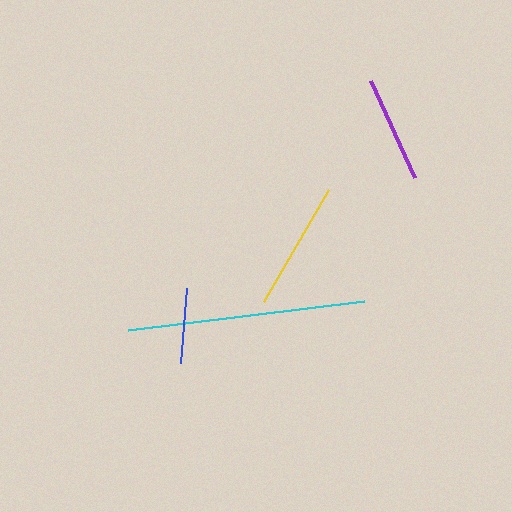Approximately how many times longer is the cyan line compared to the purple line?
The cyan line is approximately 2.2 times the length of the purple line.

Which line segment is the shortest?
The blue line is the shortest at approximately 75 pixels.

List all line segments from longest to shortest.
From longest to shortest: cyan, yellow, purple, blue.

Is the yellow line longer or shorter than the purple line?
The yellow line is longer than the purple line.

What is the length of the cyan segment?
The cyan segment is approximately 238 pixels long.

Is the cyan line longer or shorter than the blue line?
The cyan line is longer than the blue line.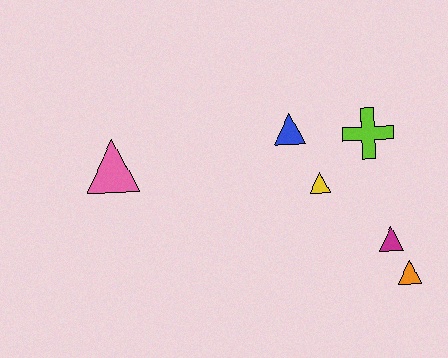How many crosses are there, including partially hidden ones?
There is 1 cross.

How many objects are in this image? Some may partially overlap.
There are 6 objects.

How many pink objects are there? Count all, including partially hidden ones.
There is 1 pink object.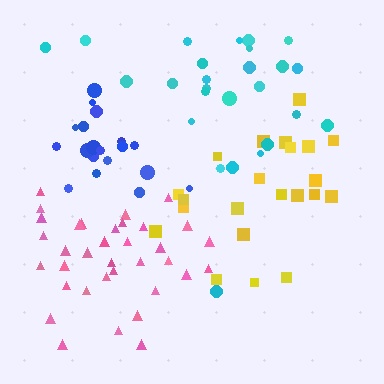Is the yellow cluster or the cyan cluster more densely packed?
Yellow.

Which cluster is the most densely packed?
Blue.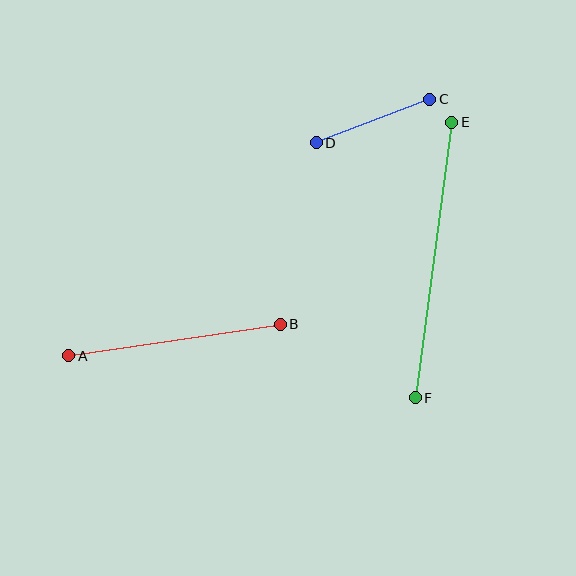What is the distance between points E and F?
The distance is approximately 278 pixels.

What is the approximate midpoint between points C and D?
The midpoint is at approximately (373, 121) pixels.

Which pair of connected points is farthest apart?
Points E and F are farthest apart.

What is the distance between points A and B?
The distance is approximately 214 pixels.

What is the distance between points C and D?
The distance is approximately 122 pixels.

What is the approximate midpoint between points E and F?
The midpoint is at approximately (433, 260) pixels.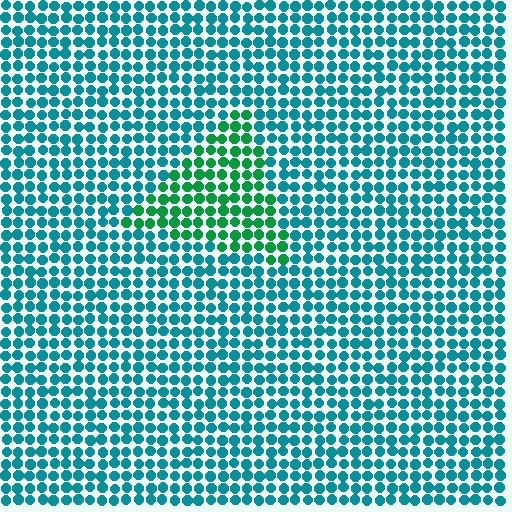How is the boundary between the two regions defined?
The boundary is defined purely by a slight shift in hue (about 42 degrees). Spacing, size, and orientation are identical on both sides.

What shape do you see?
I see a triangle.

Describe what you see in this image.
The image is filled with small teal elements in a uniform arrangement. A triangle-shaped region is visible where the elements are tinted to a slightly different hue, forming a subtle color boundary.